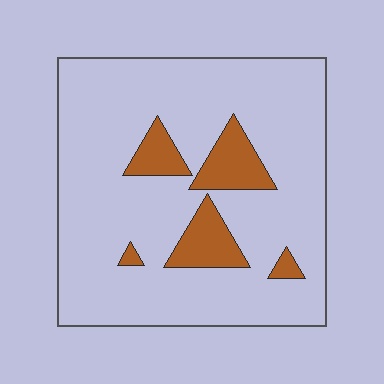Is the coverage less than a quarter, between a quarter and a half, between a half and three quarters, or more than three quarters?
Less than a quarter.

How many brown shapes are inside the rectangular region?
5.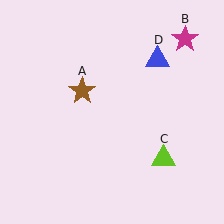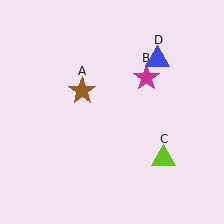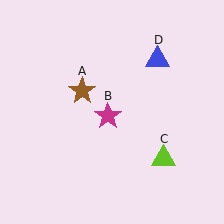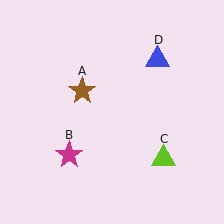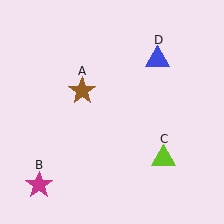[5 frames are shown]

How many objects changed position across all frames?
1 object changed position: magenta star (object B).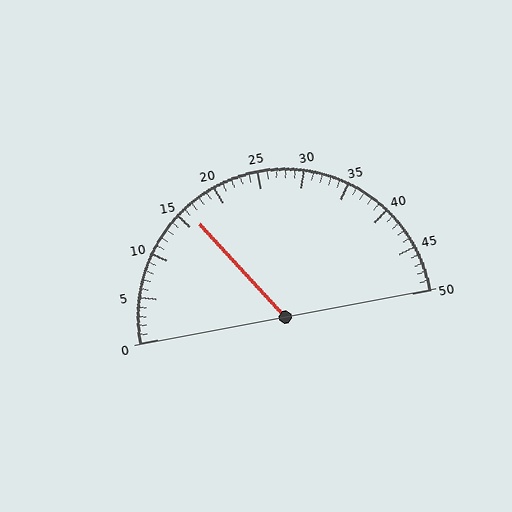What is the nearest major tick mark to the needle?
The nearest major tick mark is 15.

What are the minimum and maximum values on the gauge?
The gauge ranges from 0 to 50.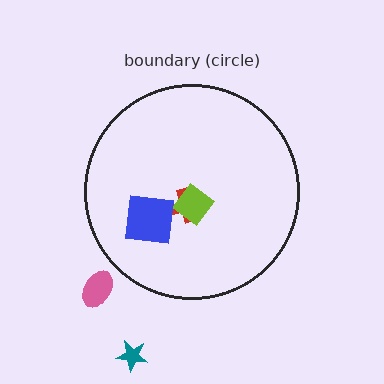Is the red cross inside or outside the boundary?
Inside.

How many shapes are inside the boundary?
4 inside, 2 outside.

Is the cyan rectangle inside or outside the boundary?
Inside.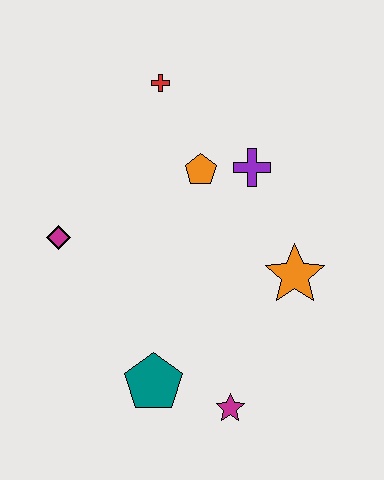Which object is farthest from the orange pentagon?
The magenta star is farthest from the orange pentagon.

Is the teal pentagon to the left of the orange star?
Yes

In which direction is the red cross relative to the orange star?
The red cross is above the orange star.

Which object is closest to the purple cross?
The orange pentagon is closest to the purple cross.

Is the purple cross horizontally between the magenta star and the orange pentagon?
No